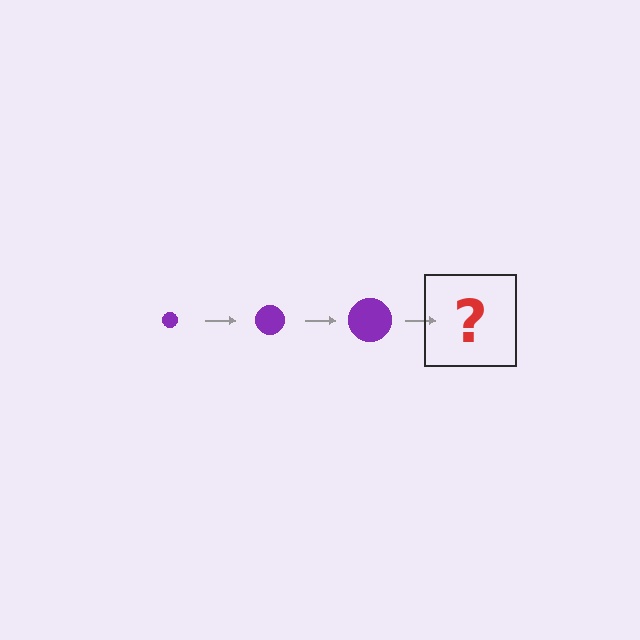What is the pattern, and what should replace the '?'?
The pattern is that the circle gets progressively larger each step. The '?' should be a purple circle, larger than the previous one.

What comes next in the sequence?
The next element should be a purple circle, larger than the previous one.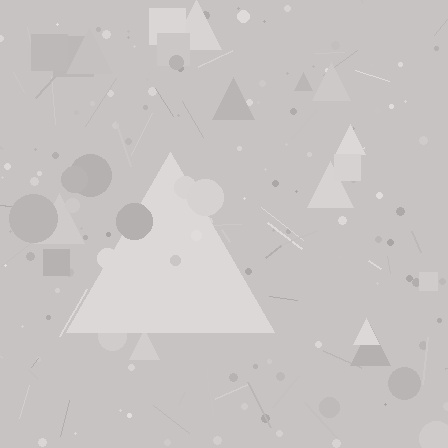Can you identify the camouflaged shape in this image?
The camouflaged shape is a triangle.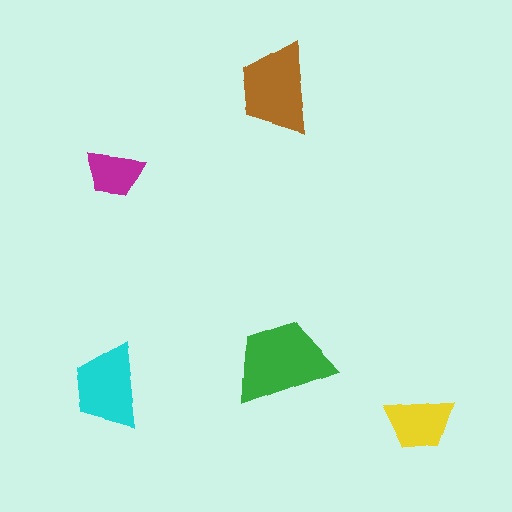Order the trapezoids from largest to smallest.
the green one, the brown one, the cyan one, the yellow one, the magenta one.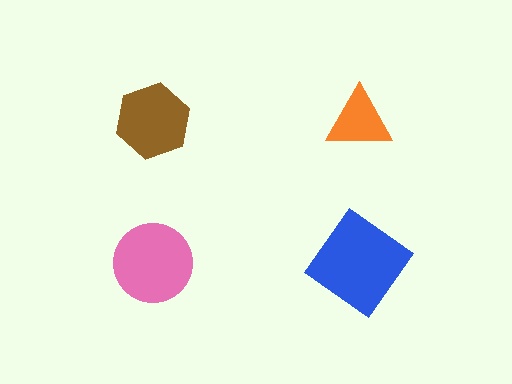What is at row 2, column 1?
A pink circle.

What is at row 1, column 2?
An orange triangle.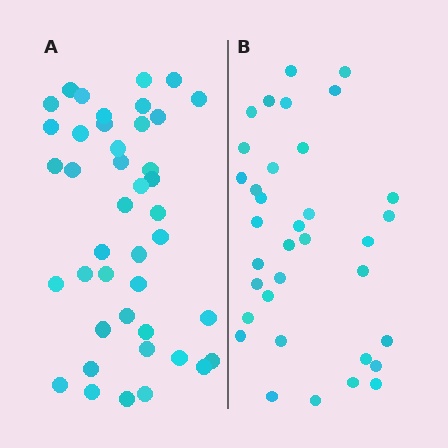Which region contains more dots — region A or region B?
Region A (the left region) has more dots.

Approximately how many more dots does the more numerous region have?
Region A has roughly 8 or so more dots than region B.